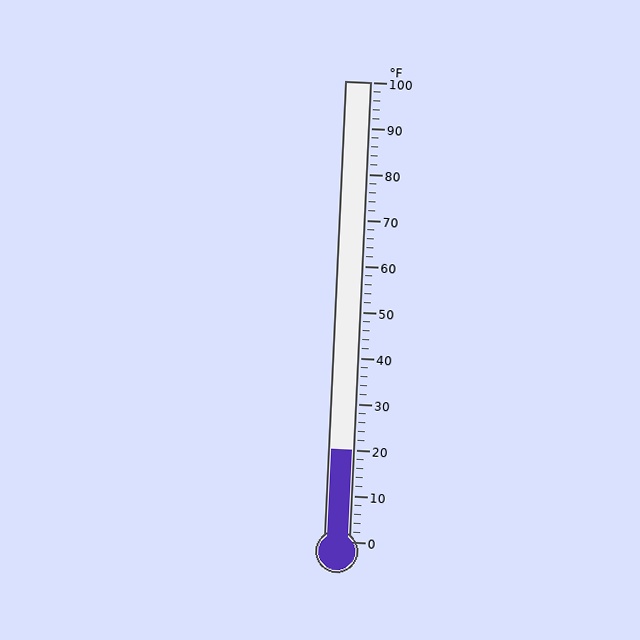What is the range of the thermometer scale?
The thermometer scale ranges from 0°F to 100°F.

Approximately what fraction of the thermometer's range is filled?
The thermometer is filled to approximately 20% of its range.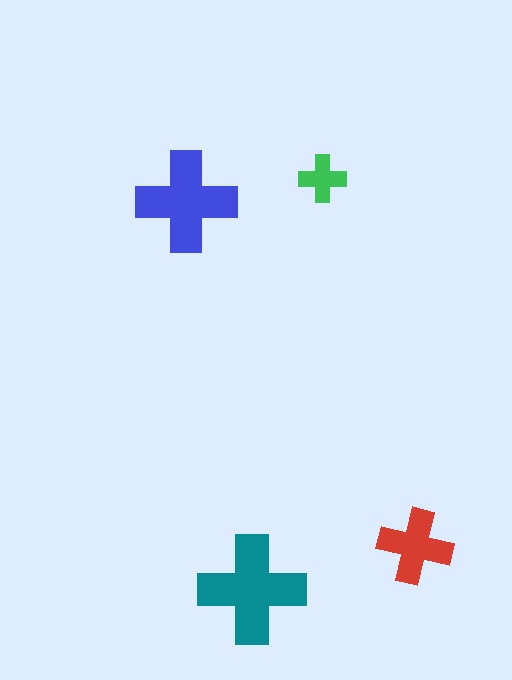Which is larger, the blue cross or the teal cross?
The teal one.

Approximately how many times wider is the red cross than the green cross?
About 1.5 times wider.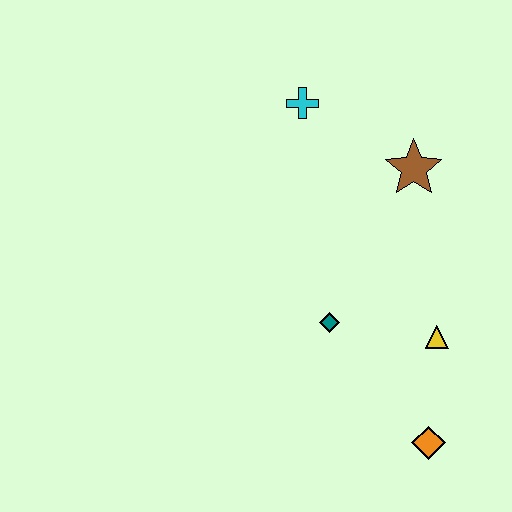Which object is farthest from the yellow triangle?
The cyan cross is farthest from the yellow triangle.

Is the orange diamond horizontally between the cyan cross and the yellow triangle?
Yes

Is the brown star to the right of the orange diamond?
No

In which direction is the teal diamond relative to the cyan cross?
The teal diamond is below the cyan cross.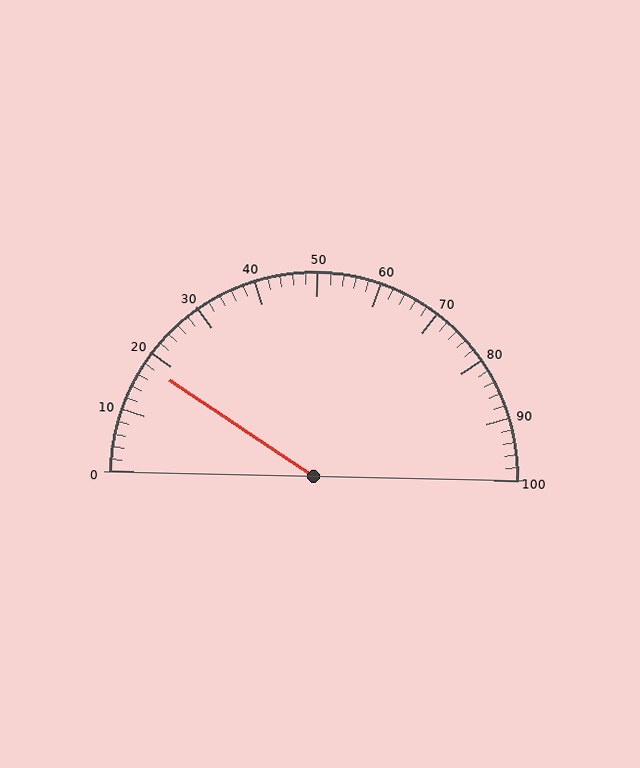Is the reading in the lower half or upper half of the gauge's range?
The reading is in the lower half of the range (0 to 100).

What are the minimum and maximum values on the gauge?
The gauge ranges from 0 to 100.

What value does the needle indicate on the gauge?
The needle indicates approximately 18.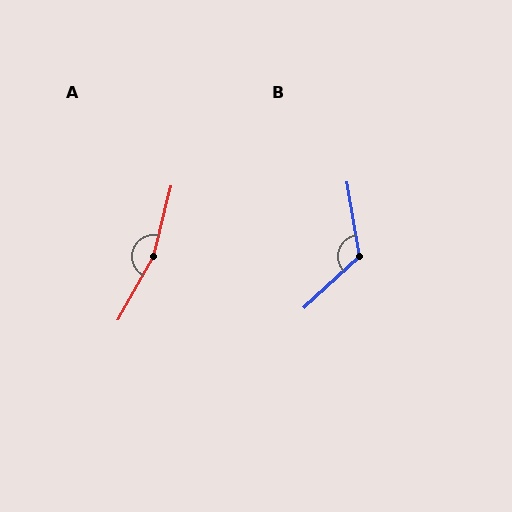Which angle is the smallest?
B, at approximately 123 degrees.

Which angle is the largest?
A, at approximately 165 degrees.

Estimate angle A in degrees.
Approximately 165 degrees.